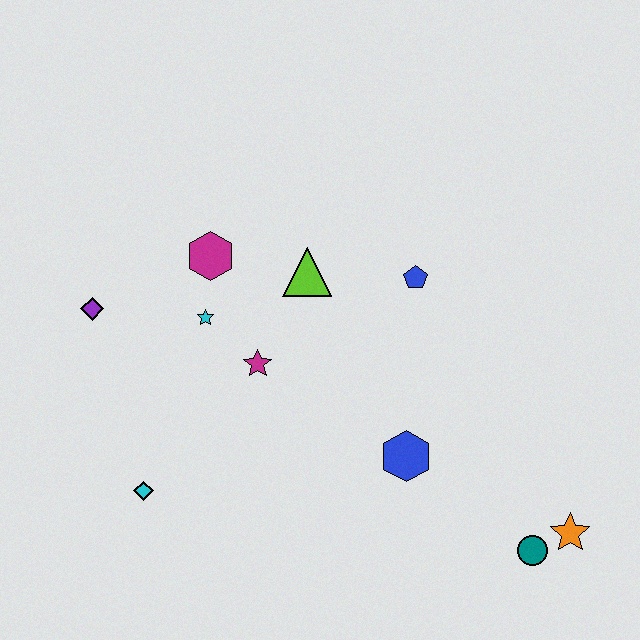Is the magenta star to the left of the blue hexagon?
Yes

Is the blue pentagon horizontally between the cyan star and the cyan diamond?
No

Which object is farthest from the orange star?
The purple diamond is farthest from the orange star.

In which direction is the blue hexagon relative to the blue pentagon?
The blue hexagon is below the blue pentagon.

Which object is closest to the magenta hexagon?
The cyan star is closest to the magenta hexagon.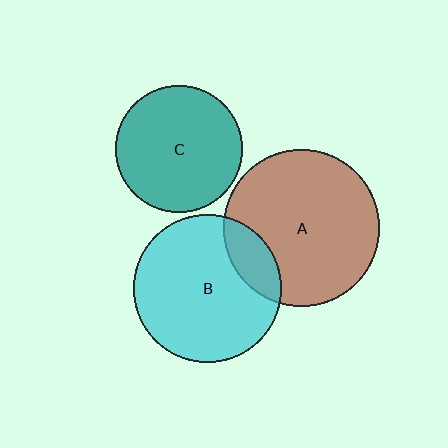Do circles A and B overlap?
Yes.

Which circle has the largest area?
Circle A (brown).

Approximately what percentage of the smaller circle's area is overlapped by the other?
Approximately 15%.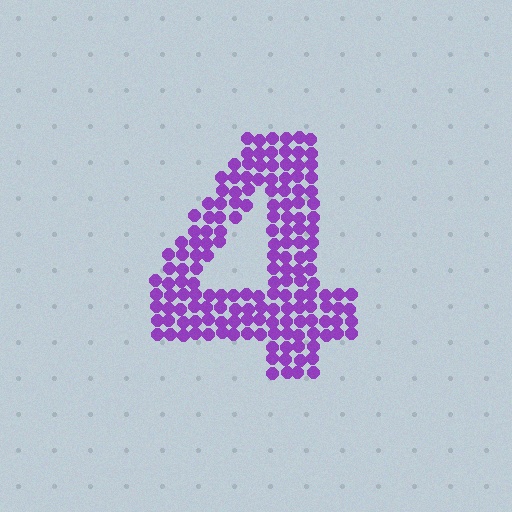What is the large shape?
The large shape is the digit 4.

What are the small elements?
The small elements are circles.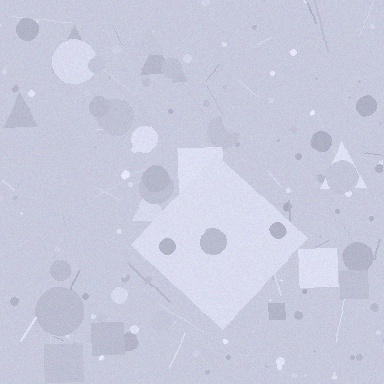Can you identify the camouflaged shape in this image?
The camouflaged shape is a diamond.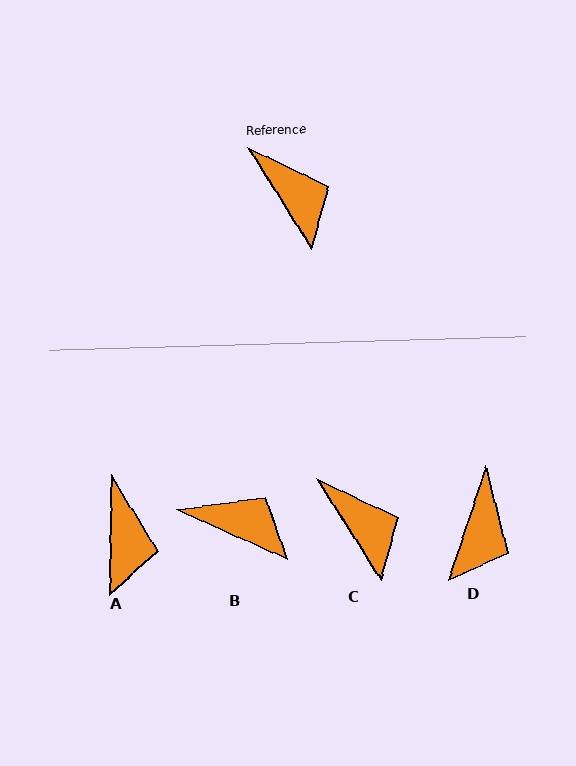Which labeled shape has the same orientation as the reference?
C.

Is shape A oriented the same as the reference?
No, it is off by about 32 degrees.